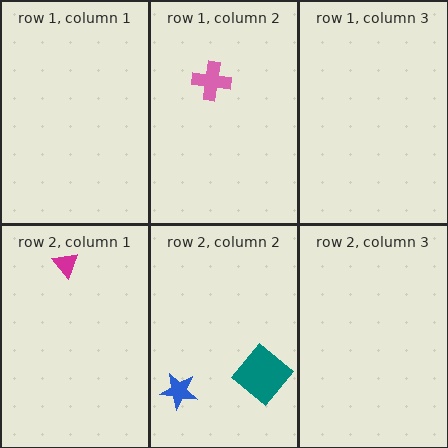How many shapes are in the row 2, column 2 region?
2.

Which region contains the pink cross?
The row 1, column 2 region.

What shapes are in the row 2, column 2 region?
The blue star, the teal diamond.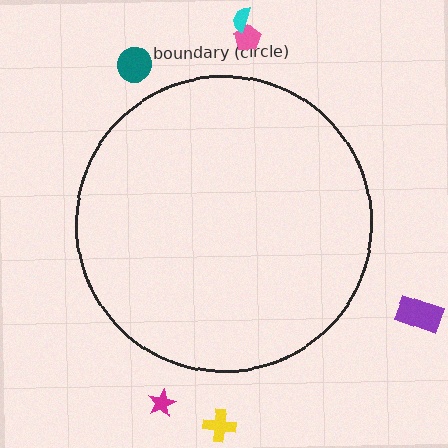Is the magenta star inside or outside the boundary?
Outside.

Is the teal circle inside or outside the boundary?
Outside.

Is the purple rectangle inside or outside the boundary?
Outside.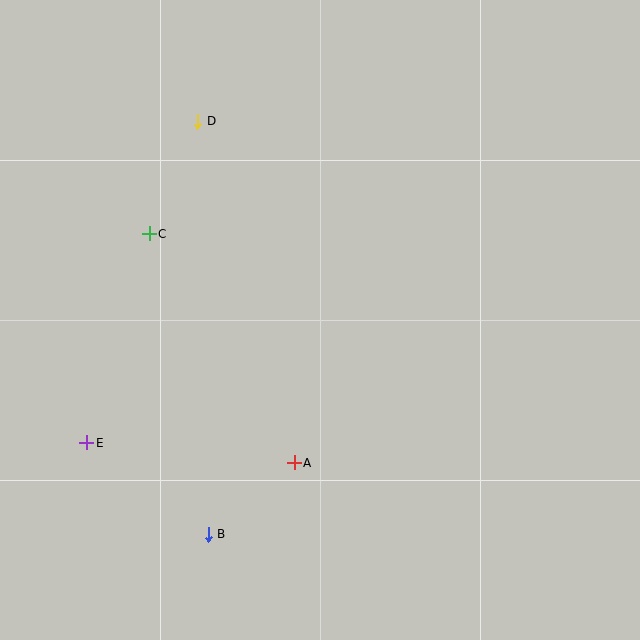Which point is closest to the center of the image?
Point A at (294, 463) is closest to the center.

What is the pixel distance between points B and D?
The distance between B and D is 413 pixels.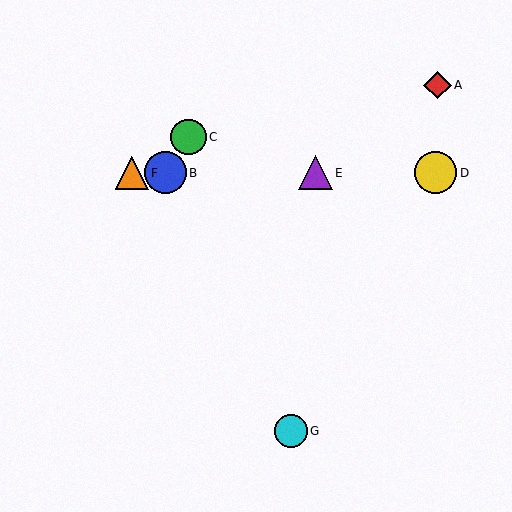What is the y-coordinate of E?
Object E is at y≈173.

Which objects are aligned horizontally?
Objects B, D, E, F are aligned horizontally.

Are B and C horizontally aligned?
No, B is at y≈173 and C is at y≈137.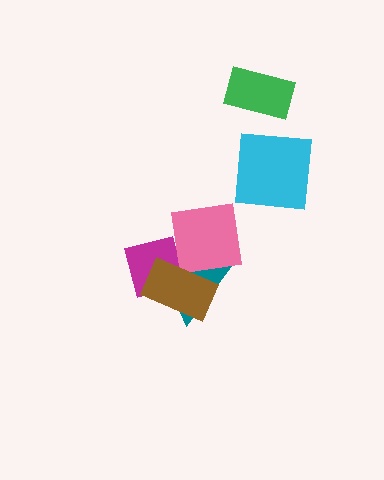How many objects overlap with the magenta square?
3 objects overlap with the magenta square.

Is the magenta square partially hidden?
Yes, it is partially covered by another shape.